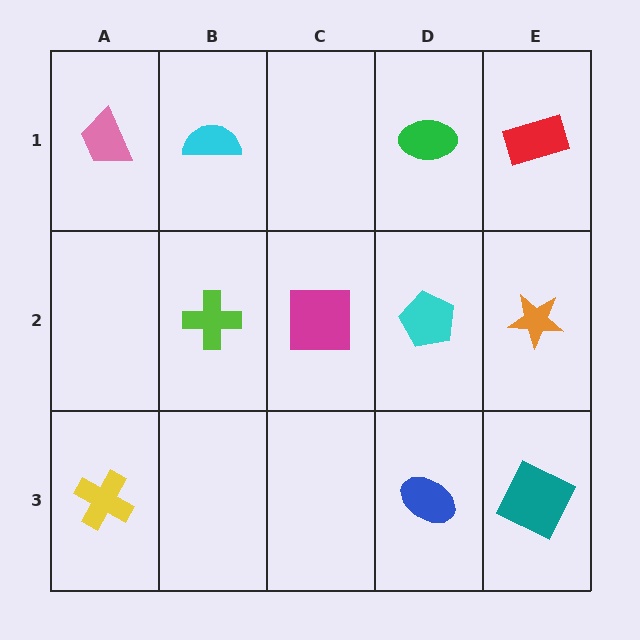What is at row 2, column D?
A cyan pentagon.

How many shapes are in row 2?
4 shapes.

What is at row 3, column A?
A yellow cross.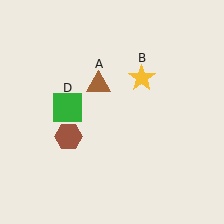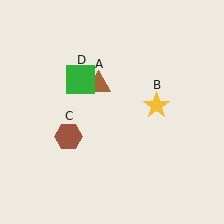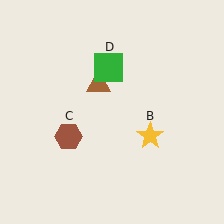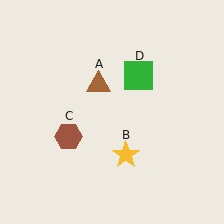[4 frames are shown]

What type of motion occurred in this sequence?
The yellow star (object B), green square (object D) rotated clockwise around the center of the scene.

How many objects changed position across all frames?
2 objects changed position: yellow star (object B), green square (object D).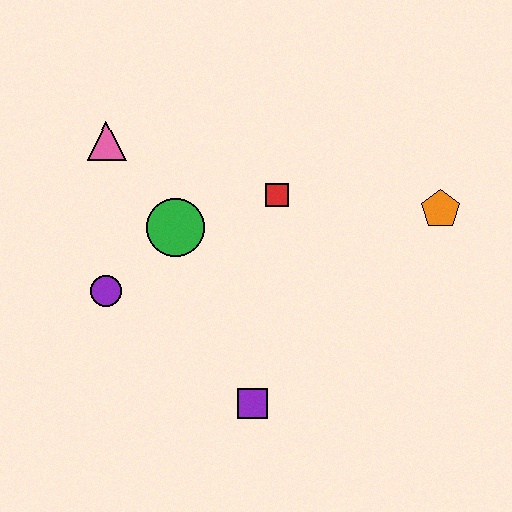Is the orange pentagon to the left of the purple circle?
No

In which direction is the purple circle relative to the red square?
The purple circle is to the left of the red square.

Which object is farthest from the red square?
The purple square is farthest from the red square.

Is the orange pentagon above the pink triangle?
No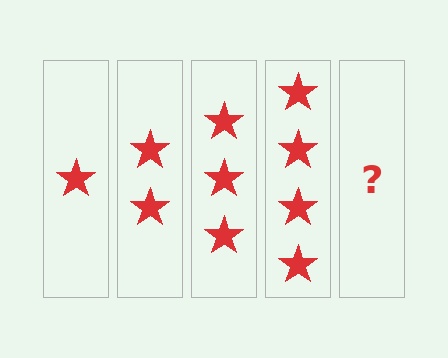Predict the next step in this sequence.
The next step is 5 stars.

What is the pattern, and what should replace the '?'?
The pattern is that each step adds one more star. The '?' should be 5 stars.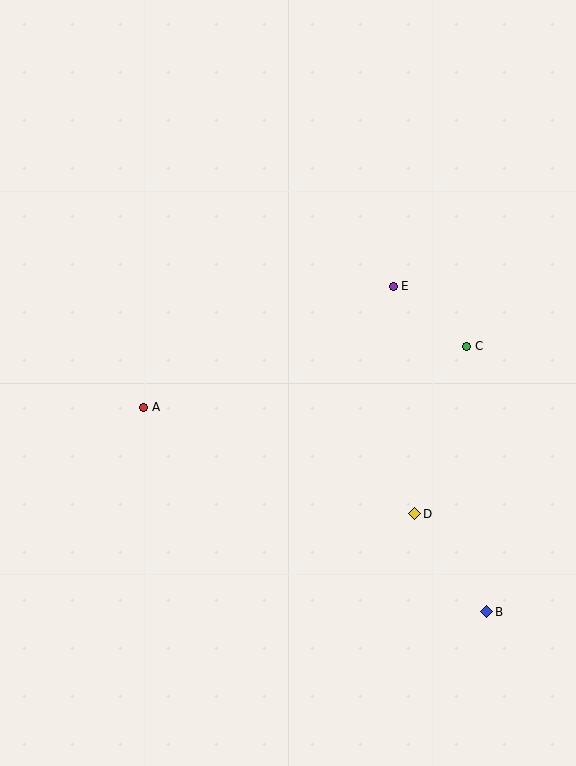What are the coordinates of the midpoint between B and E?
The midpoint between B and E is at (440, 449).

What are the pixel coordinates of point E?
Point E is at (393, 286).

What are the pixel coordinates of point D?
Point D is at (415, 514).